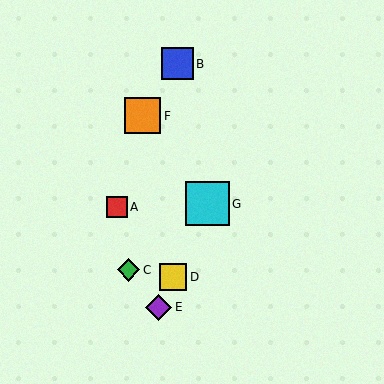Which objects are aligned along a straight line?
Objects D, E, G are aligned along a straight line.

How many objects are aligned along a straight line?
3 objects (D, E, G) are aligned along a straight line.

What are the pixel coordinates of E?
Object E is at (159, 307).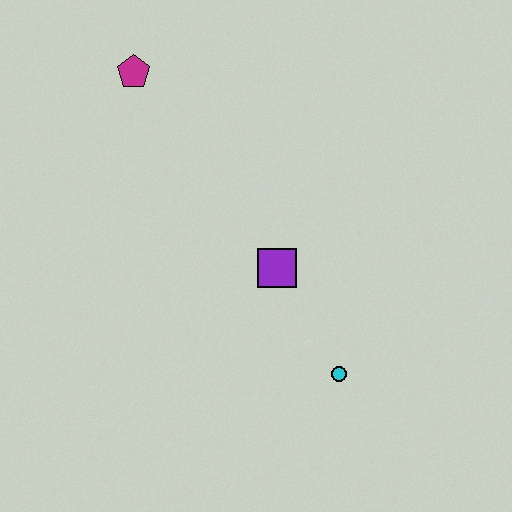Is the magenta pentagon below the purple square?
No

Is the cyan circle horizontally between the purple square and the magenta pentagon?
No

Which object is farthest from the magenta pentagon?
The cyan circle is farthest from the magenta pentagon.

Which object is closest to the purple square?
The cyan circle is closest to the purple square.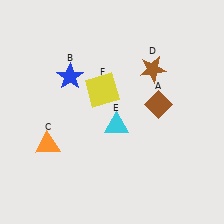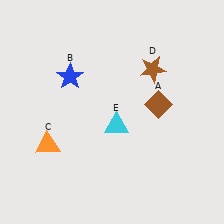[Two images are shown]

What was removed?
The yellow square (F) was removed in Image 2.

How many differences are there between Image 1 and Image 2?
There is 1 difference between the two images.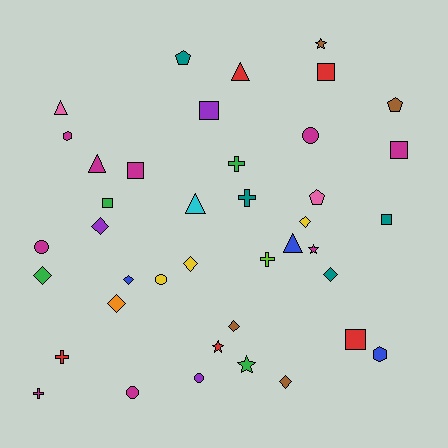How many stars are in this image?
There are 4 stars.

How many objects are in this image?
There are 40 objects.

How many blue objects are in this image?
There are 3 blue objects.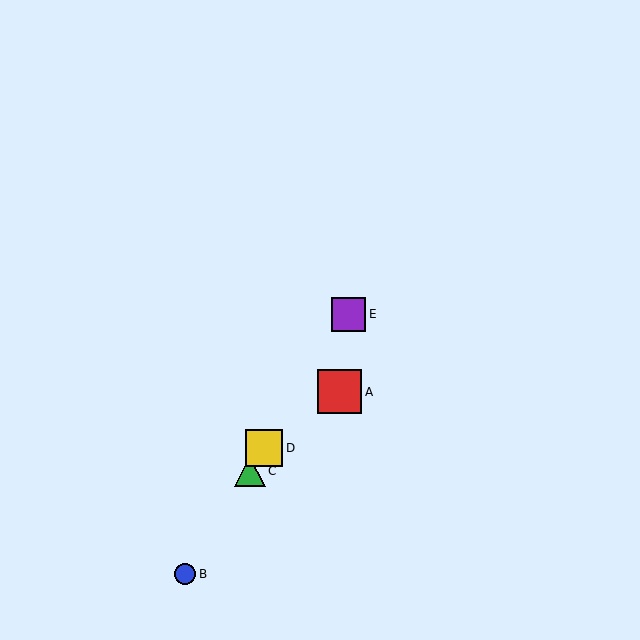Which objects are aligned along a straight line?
Objects B, C, D, E are aligned along a straight line.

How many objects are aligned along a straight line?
4 objects (B, C, D, E) are aligned along a straight line.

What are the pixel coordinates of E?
Object E is at (349, 314).